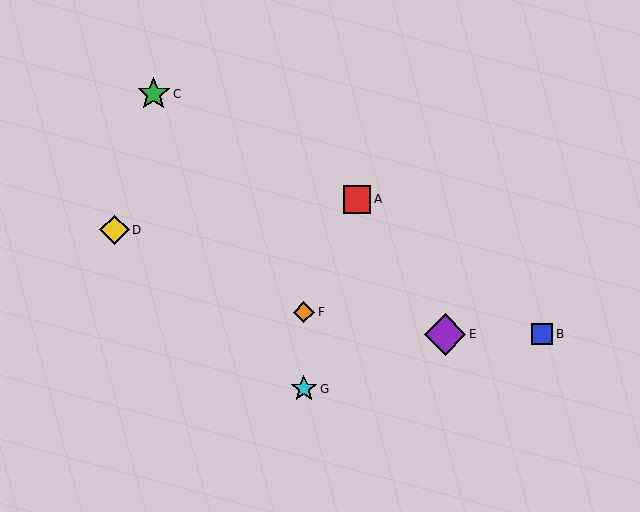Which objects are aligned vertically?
Objects F, G are aligned vertically.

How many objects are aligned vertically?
2 objects (F, G) are aligned vertically.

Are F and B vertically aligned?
No, F is at x≈304 and B is at x≈542.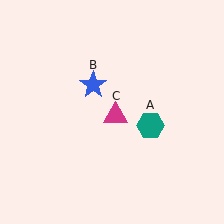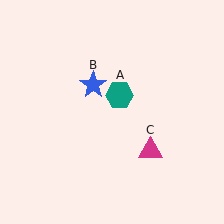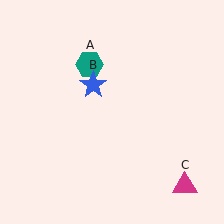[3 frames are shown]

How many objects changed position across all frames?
2 objects changed position: teal hexagon (object A), magenta triangle (object C).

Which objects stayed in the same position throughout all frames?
Blue star (object B) remained stationary.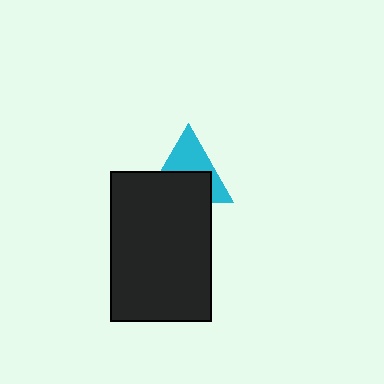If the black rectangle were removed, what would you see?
You would see the complete cyan triangle.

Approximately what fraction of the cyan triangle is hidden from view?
Roughly 52% of the cyan triangle is hidden behind the black rectangle.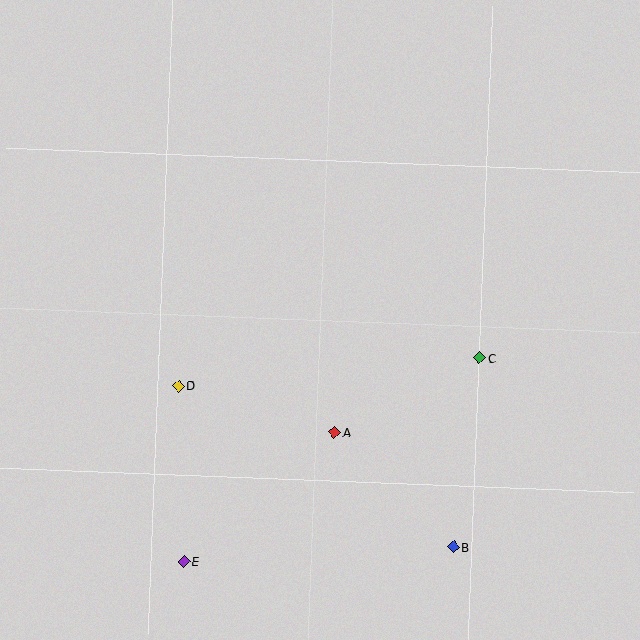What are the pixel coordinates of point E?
Point E is at (184, 562).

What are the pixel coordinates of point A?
Point A is at (334, 432).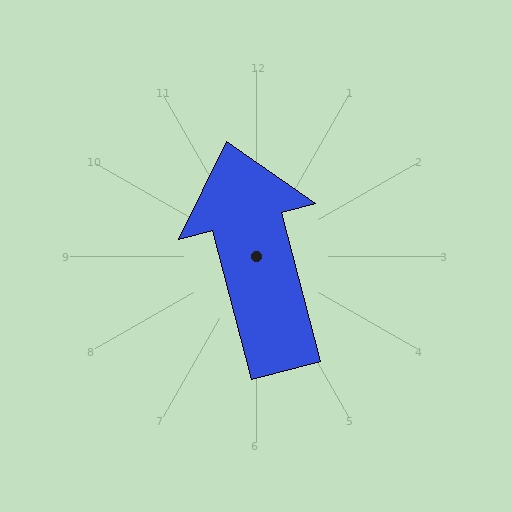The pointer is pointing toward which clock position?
Roughly 12 o'clock.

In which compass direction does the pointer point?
North.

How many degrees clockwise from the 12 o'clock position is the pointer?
Approximately 345 degrees.